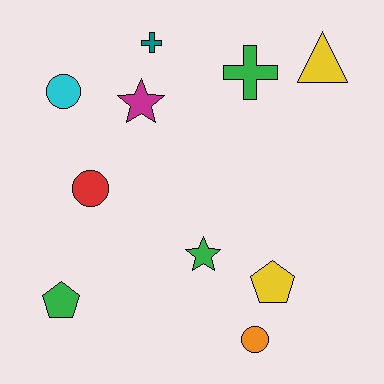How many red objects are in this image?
There is 1 red object.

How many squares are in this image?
There are no squares.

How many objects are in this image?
There are 10 objects.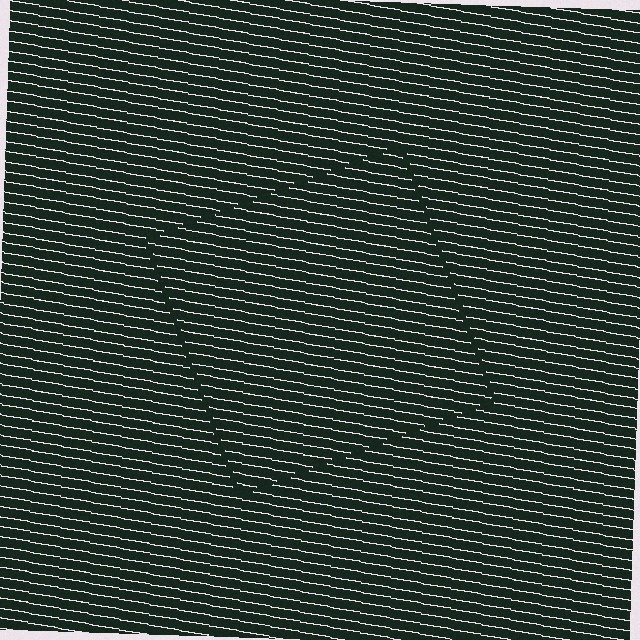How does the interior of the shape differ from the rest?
The interior of the shape contains the same grating, shifted by half a period — the contour is defined by the phase discontinuity where line-ends from the inner and outer gratings abut.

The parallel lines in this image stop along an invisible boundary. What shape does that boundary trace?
An illusory square. The interior of the shape contains the same grating, shifted by half a period — the contour is defined by the phase discontinuity where line-ends from the inner and outer gratings abut.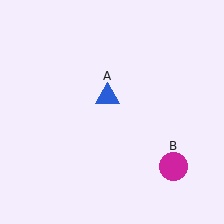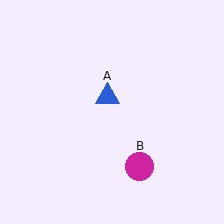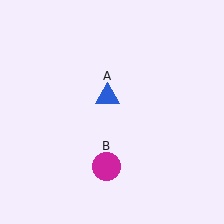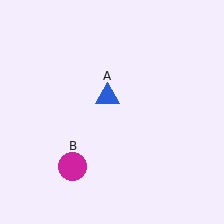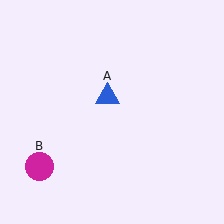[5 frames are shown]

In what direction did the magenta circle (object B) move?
The magenta circle (object B) moved left.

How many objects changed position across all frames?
1 object changed position: magenta circle (object B).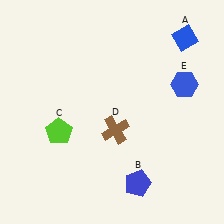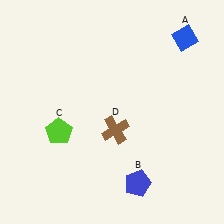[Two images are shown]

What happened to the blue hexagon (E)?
The blue hexagon (E) was removed in Image 2. It was in the top-right area of Image 1.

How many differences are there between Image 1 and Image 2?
There is 1 difference between the two images.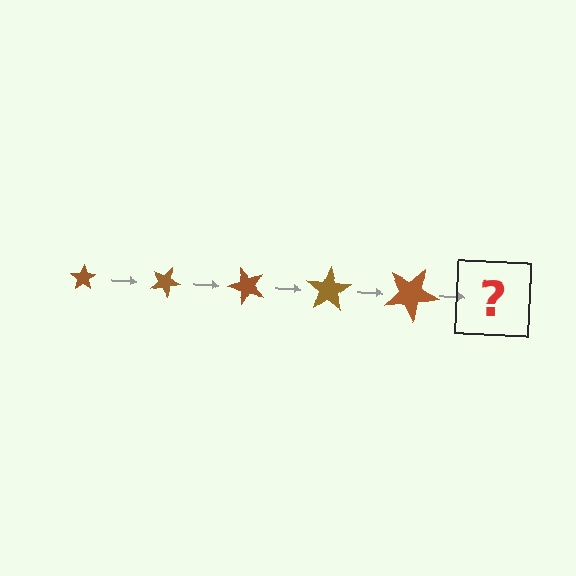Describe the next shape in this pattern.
It should be a star, larger than the previous one and rotated 125 degrees from the start.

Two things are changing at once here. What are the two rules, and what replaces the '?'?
The two rules are that the star grows larger each step and it rotates 25 degrees each step. The '?' should be a star, larger than the previous one and rotated 125 degrees from the start.